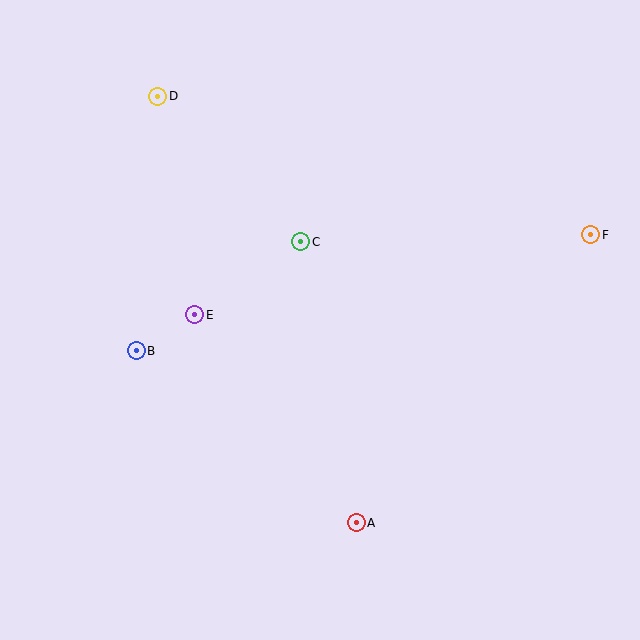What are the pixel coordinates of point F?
Point F is at (591, 235).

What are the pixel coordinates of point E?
Point E is at (195, 315).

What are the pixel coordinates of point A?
Point A is at (356, 523).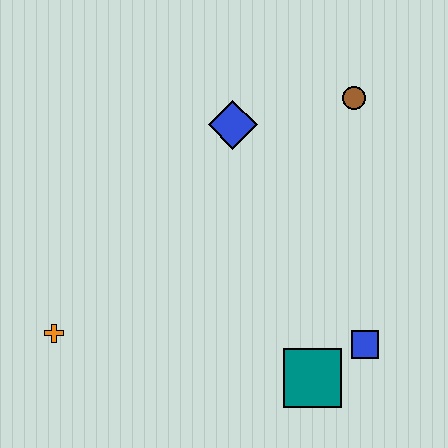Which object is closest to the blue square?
The teal square is closest to the blue square.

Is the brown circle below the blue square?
No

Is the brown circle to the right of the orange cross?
Yes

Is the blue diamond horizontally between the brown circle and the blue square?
No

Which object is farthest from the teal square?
The brown circle is farthest from the teal square.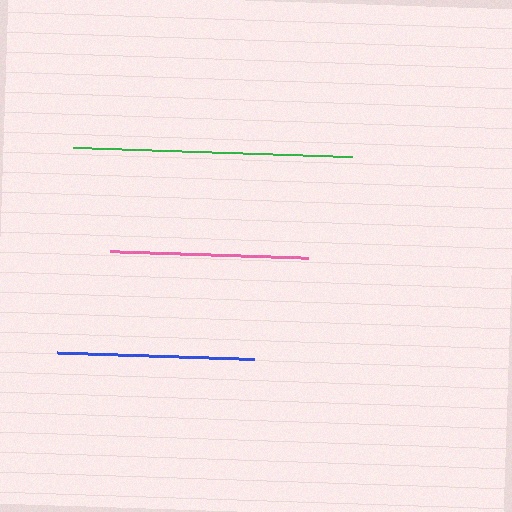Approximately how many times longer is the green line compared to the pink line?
The green line is approximately 1.4 times the length of the pink line.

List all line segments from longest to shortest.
From longest to shortest: green, pink, blue.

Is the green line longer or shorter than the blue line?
The green line is longer than the blue line.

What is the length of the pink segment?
The pink segment is approximately 198 pixels long.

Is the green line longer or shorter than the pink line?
The green line is longer than the pink line.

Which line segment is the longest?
The green line is the longest at approximately 279 pixels.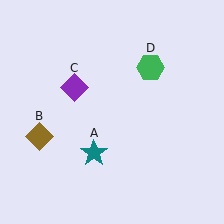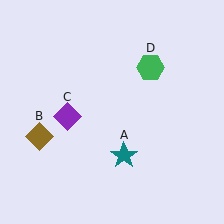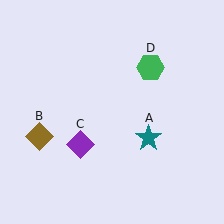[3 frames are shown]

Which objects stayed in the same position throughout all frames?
Brown diamond (object B) and green hexagon (object D) remained stationary.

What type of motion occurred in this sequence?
The teal star (object A), purple diamond (object C) rotated counterclockwise around the center of the scene.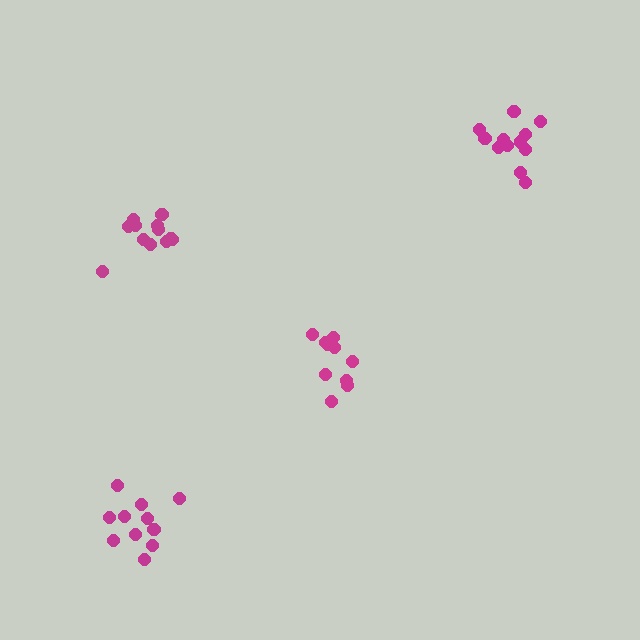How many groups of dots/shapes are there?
There are 4 groups.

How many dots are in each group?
Group 1: 12 dots, Group 2: 12 dots, Group 3: 12 dots, Group 4: 10 dots (46 total).